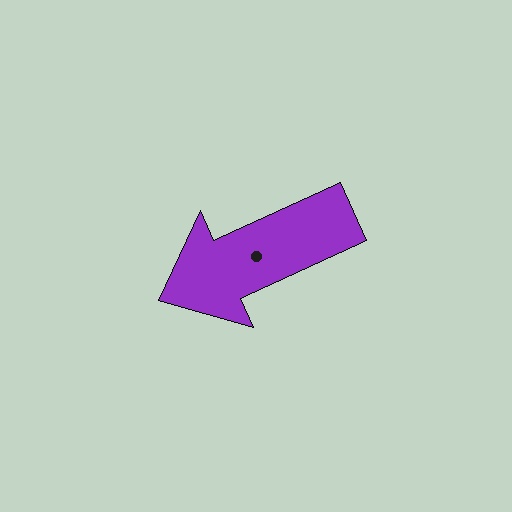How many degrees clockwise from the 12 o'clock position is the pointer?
Approximately 246 degrees.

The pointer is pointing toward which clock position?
Roughly 8 o'clock.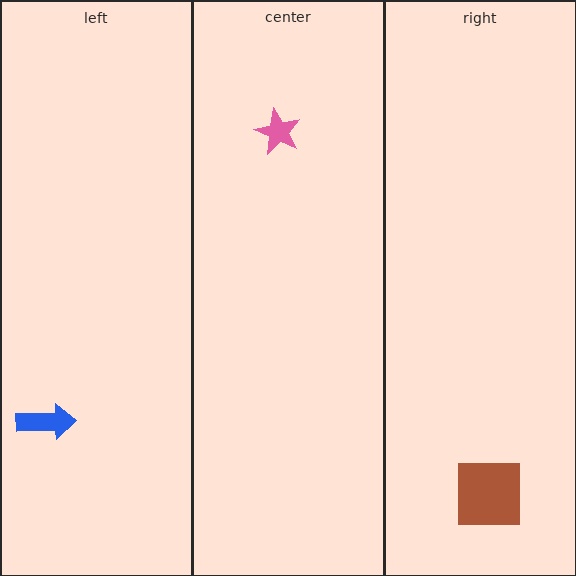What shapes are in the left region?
The blue arrow.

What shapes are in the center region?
The pink star.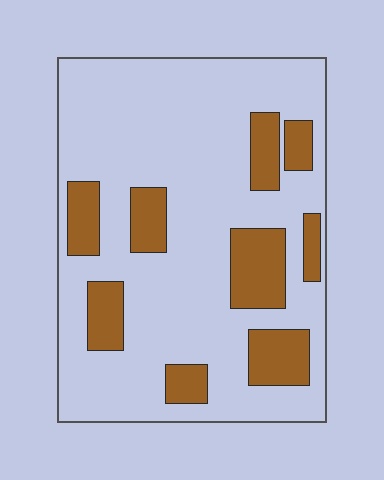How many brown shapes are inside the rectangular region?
9.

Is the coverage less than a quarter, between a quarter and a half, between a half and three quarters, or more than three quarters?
Less than a quarter.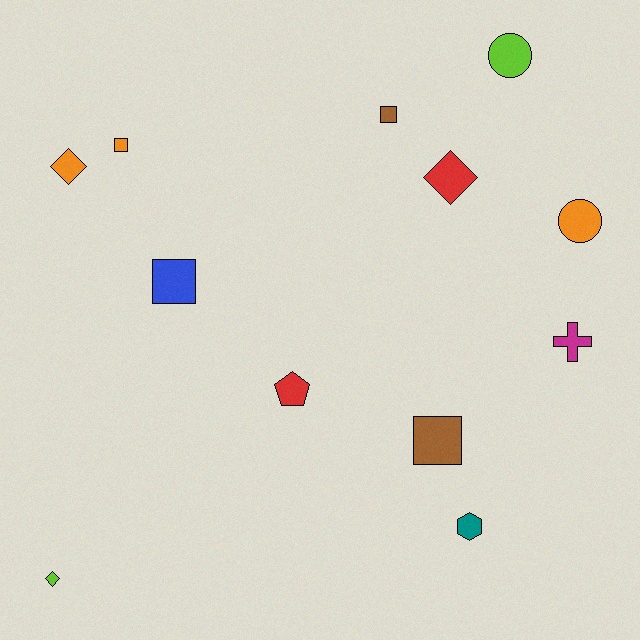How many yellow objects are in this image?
There are no yellow objects.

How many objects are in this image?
There are 12 objects.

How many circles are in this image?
There are 2 circles.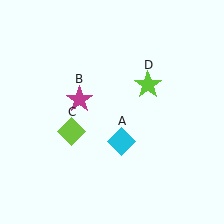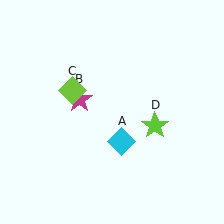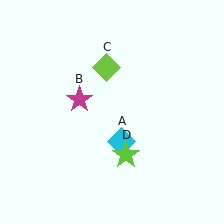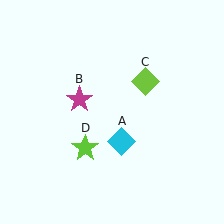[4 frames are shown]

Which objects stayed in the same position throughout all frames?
Cyan diamond (object A) and magenta star (object B) remained stationary.